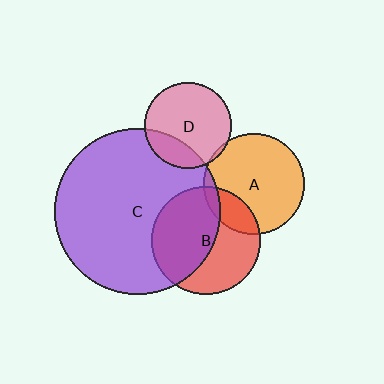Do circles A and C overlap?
Yes.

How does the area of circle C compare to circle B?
Approximately 2.3 times.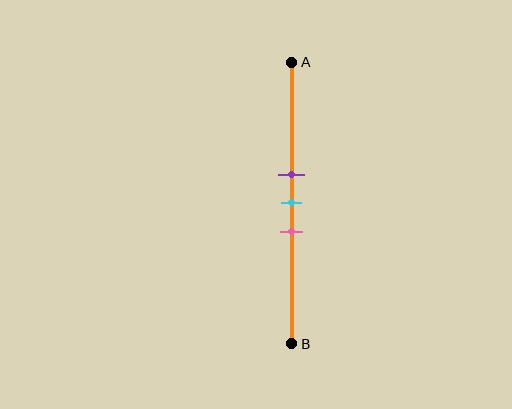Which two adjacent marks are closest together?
The purple and cyan marks are the closest adjacent pair.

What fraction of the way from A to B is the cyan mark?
The cyan mark is approximately 50% (0.5) of the way from A to B.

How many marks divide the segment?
There are 3 marks dividing the segment.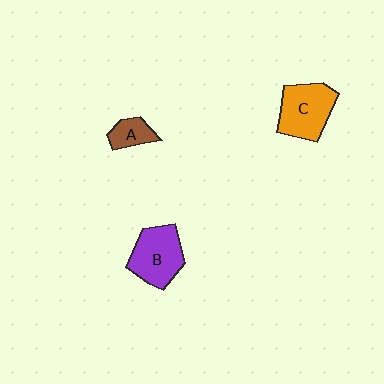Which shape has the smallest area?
Shape A (brown).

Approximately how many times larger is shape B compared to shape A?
Approximately 2.2 times.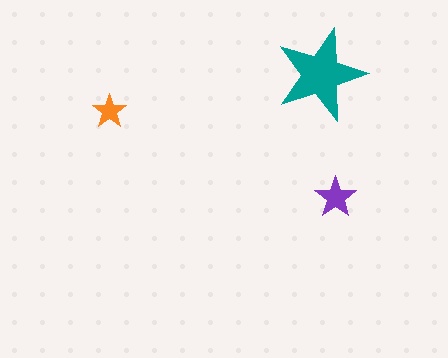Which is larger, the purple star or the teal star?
The teal one.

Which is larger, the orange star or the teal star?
The teal one.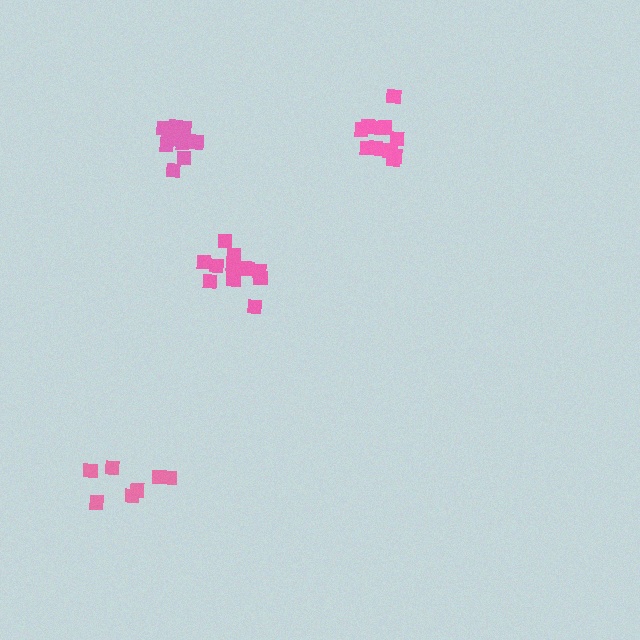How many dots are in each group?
Group 1: 11 dots, Group 2: 13 dots, Group 3: 12 dots, Group 4: 7 dots (43 total).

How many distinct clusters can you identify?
There are 4 distinct clusters.